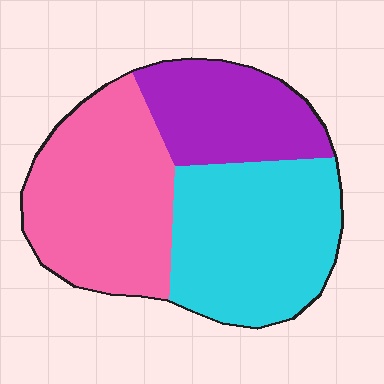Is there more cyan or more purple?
Cyan.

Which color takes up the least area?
Purple, at roughly 25%.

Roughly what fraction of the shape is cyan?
Cyan takes up about three eighths (3/8) of the shape.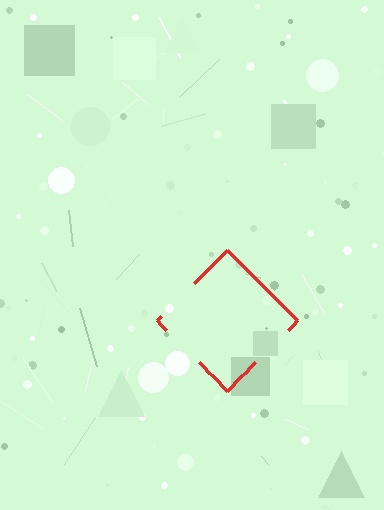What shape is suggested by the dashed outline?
The dashed outline suggests a diamond.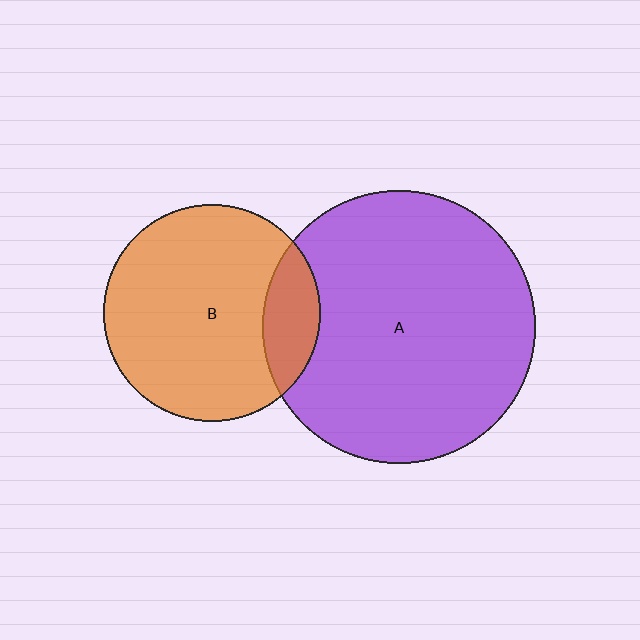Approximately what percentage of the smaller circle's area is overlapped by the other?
Approximately 15%.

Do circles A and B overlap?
Yes.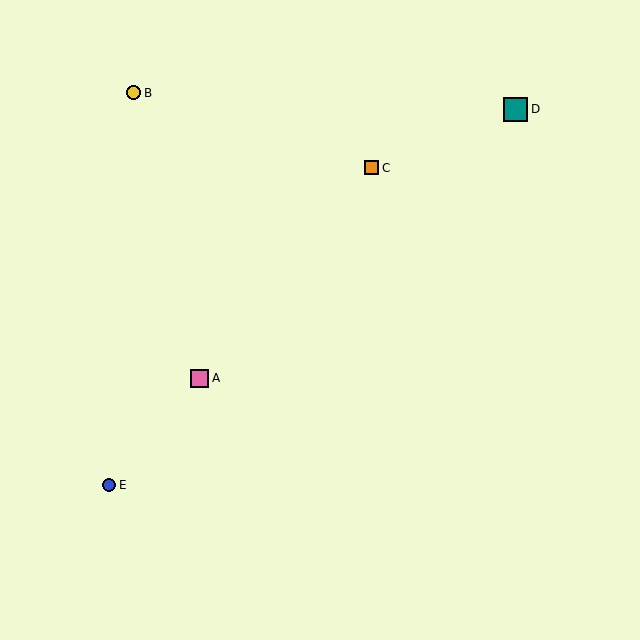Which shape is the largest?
The teal square (labeled D) is the largest.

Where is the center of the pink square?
The center of the pink square is at (200, 378).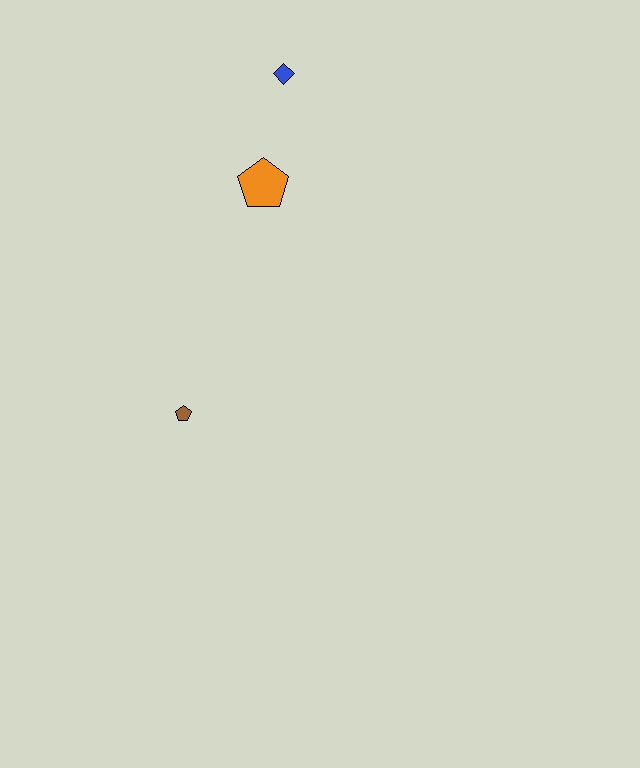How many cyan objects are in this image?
There are no cyan objects.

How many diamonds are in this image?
There is 1 diamond.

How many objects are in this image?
There are 3 objects.